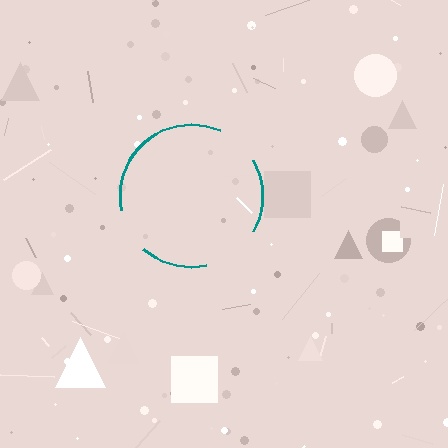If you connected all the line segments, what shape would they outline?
They would outline a circle.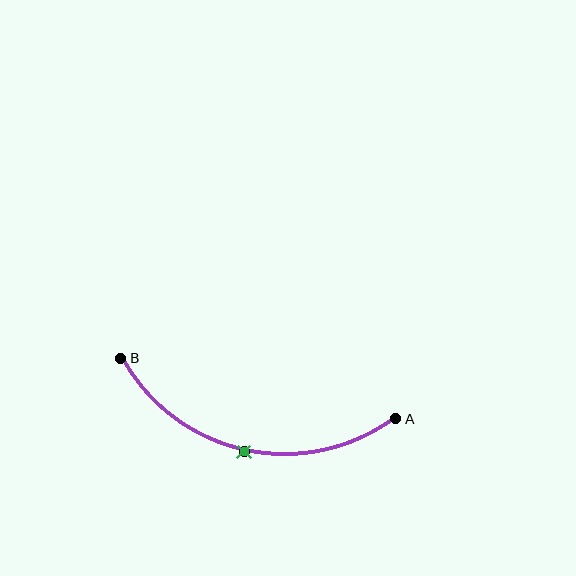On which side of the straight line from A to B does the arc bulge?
The arc bulges below the straight line connecting A and B.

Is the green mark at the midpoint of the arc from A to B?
Yes. The green mark lies on the arc at equal arc-length from both A and B — it is the arc midpoint.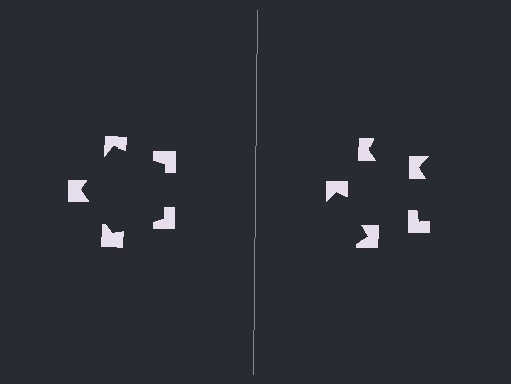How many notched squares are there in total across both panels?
10 — 5 on each side.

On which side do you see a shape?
An illusory pentagon appears on the left side. On the right side the wedge cuts are rotated, so no coherent shape forms.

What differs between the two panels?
The notched squares are positioned identically on both sides; only the wedge orientations differ. On the left they align to a pentagon; on the right they are misaligned.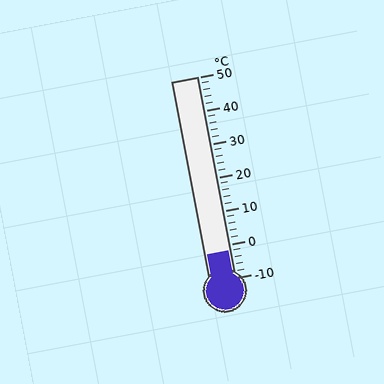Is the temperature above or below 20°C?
The temperature is below 20°C.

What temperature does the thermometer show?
The thermometer shows approximately -2°C.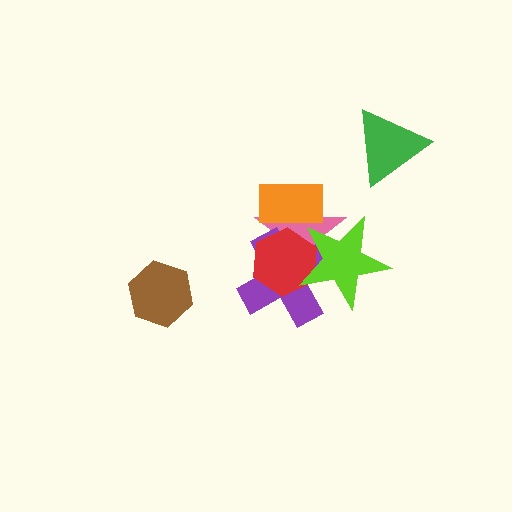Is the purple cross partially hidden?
Yes, it is partially covered by another shape.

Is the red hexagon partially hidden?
Yes, it is partially covered by another shape.